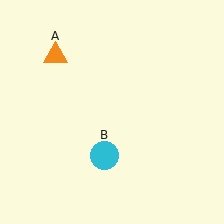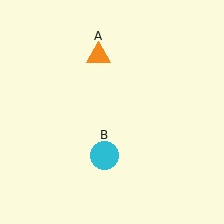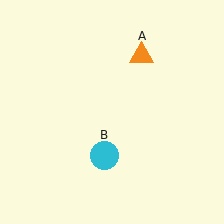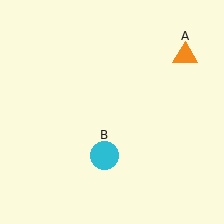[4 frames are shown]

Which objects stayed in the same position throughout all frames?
Cyan circle (object B) remained stationary.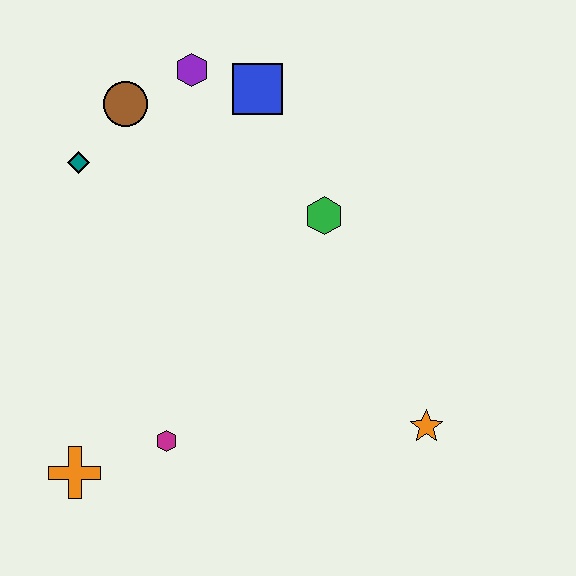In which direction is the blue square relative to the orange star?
The blue square is above the orange star.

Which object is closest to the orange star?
The green hexagon is closest to the orange star.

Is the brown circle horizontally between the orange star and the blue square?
No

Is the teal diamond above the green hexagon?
Yes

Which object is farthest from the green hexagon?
The orange cross is farthest from the green hexagon.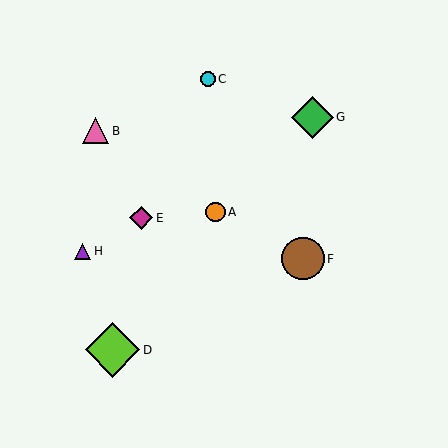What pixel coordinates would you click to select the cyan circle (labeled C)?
Click at (208, 79) to select the cyan circle C.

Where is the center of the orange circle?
The center of the orange circle is at (215, 212).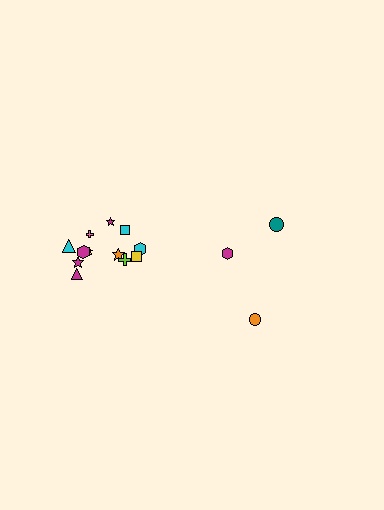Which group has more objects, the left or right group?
The left group.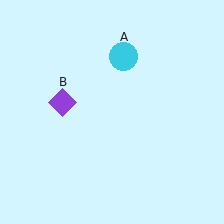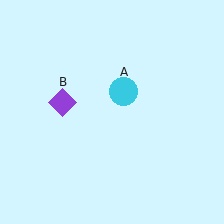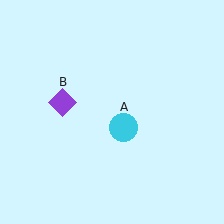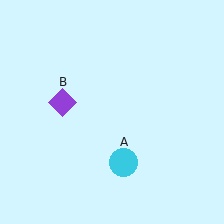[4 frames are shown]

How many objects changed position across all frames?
1 object changed position: cyan circle (object A).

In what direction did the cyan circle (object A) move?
The cyan circle (object A) moved down.